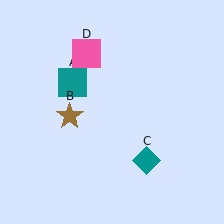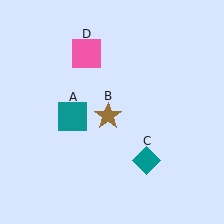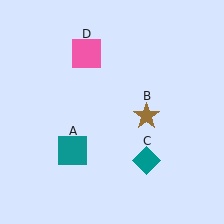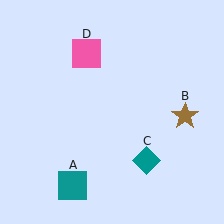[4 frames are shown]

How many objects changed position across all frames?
2 objects changed position: teal square (object A), brown star (object B).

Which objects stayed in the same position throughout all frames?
Teal diamond (object C) and pink square (object D) remained stationary.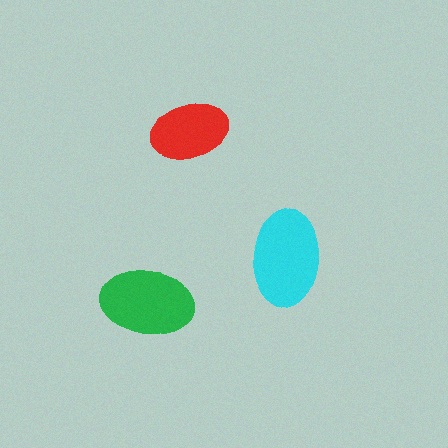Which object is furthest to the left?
The green ellipse is leftmost.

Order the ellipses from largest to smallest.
the cyan one, the green one, the red one.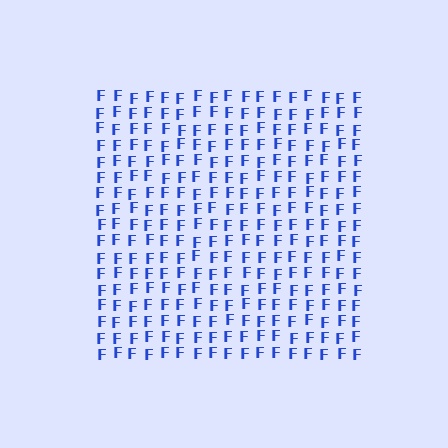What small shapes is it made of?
It is made of small letter F's.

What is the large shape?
The large shape is a square.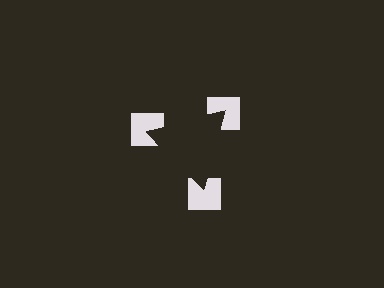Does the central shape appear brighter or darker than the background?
It typically appears slightly darker than the background, even though no actual brightness change is drawn.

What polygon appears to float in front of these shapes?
An illusory triangle — its edges are inferred from the aligned wedge cuts in the notched squares, not physically drawn.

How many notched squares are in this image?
There are 3 — one at each vertex of the illusory triangle.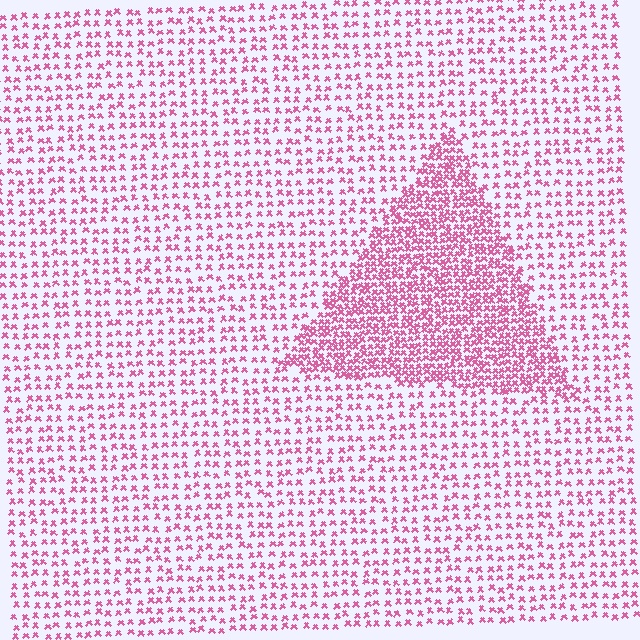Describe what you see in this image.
The image contains small pink elements arranged at two different densities. A triangle-shaped region is visible where the elements are more densely packed than the surrounding area.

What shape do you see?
I see a triangle.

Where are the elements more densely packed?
The elements are more densely packed inside the triangle boundary.